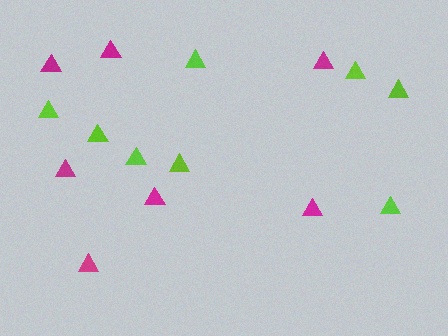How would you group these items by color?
There are 2 groups: one group of magenta triangles (7) and one group of lime triangles (8).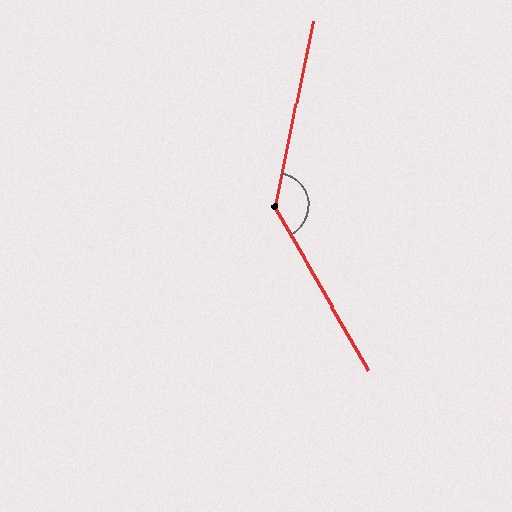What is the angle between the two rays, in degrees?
Approximately 139 degrees.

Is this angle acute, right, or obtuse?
It is obtuse.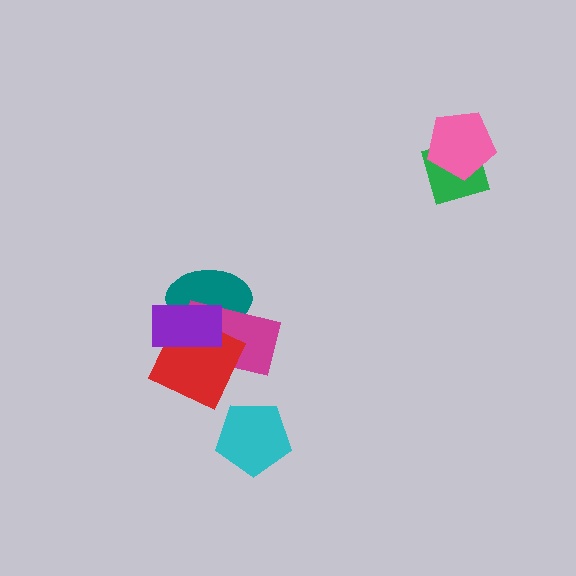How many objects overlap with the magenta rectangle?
3 objects overlap with the magenta rectangle.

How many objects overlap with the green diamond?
1 object overlaps with the green diamond.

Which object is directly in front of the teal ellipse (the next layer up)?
The magenta rectangle is directly in front of the teal ellipse.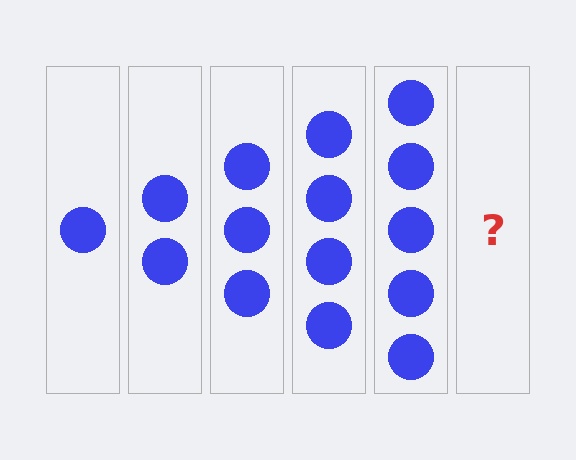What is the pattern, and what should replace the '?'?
The pattern is that each step adds one more circle. The '?' should be 6 circles.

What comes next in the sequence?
The next element should be 6 circles.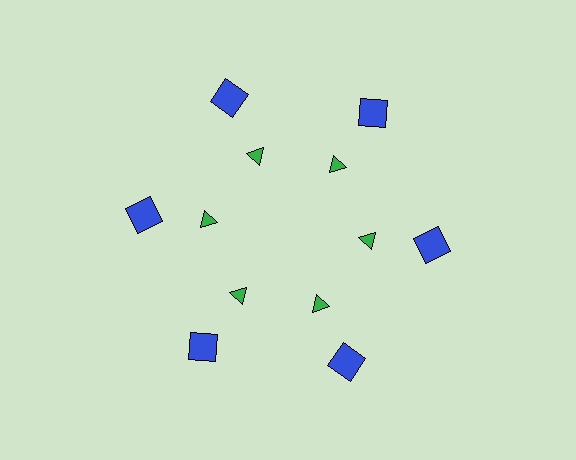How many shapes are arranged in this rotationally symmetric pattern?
There are 12 shapes, arranged in 6 groups of 2.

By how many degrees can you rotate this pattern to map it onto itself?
The pattern maps onto itself every 60 degrees of rotation.